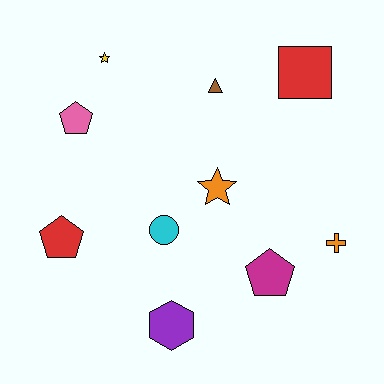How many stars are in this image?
There are 2 stars.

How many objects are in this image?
There are 10 objects.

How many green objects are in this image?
There are no green objects.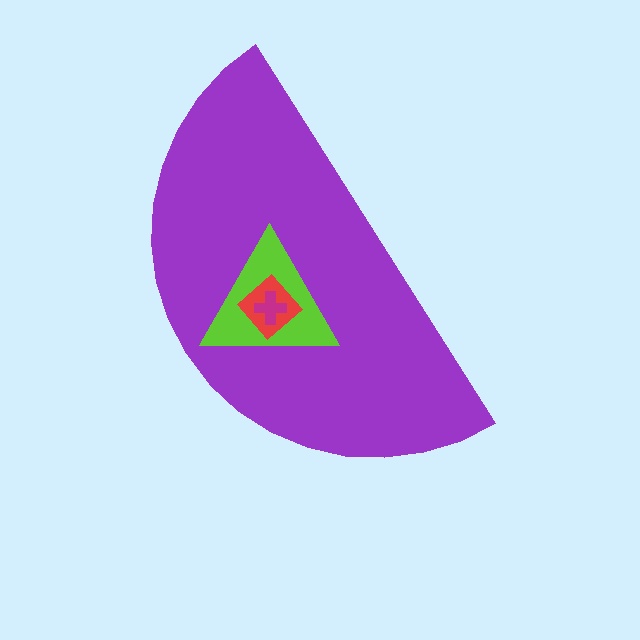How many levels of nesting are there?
4.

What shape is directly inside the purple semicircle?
The lime triangle.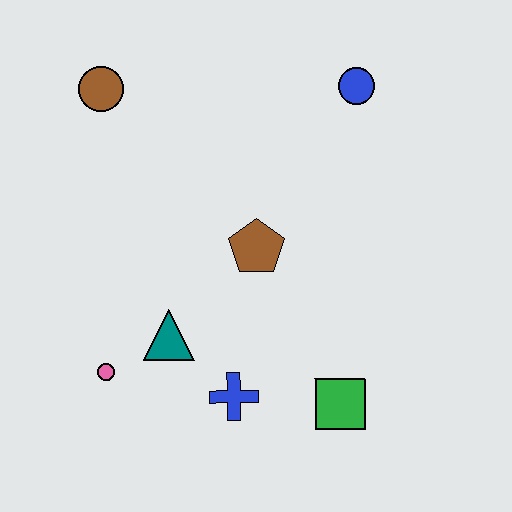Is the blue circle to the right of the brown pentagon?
Yes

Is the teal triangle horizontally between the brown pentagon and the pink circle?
Yes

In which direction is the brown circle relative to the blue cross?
The brown circle is above the blue cross.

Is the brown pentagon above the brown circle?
No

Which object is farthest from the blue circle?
The pink circle is farthest from the blue circle.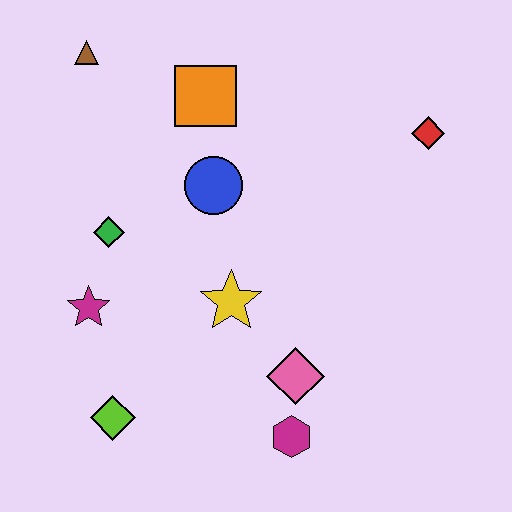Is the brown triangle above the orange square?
Yes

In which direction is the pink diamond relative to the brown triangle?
The pink diamond is below the brown triangle.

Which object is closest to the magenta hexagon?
The pink diamond is closest to the magenta hexagon.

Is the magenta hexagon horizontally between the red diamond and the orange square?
Yes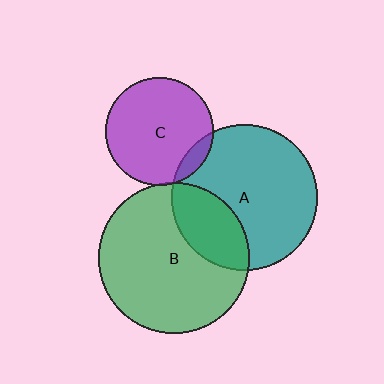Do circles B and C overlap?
Yes.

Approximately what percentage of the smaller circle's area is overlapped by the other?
Approximately 5%.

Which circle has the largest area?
Circle B (green).